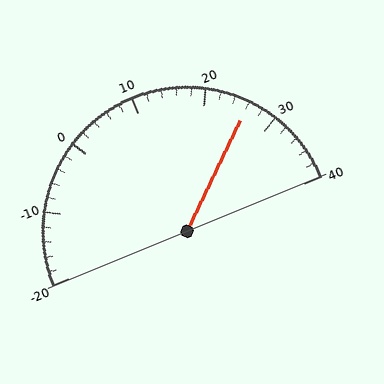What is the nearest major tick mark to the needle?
The nearest major tick mark is 30.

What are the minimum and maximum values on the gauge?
The gauge ranges from -20 to 40.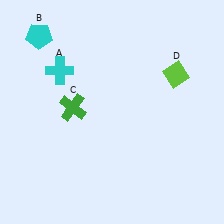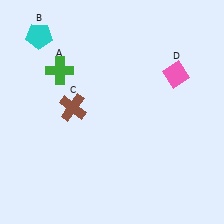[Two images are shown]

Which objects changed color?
A changed from cyan to green. C changed from green to brown. D changed from lime to pink.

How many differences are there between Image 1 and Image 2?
There are 3 differences between the two images.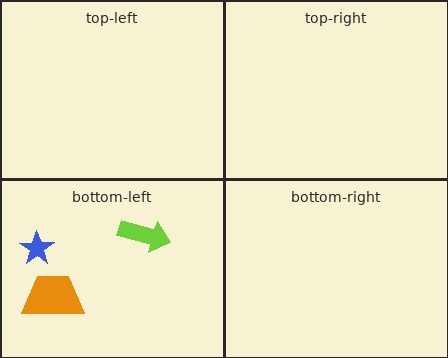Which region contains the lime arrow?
The bottom-left region.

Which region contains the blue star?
The bottom-left region.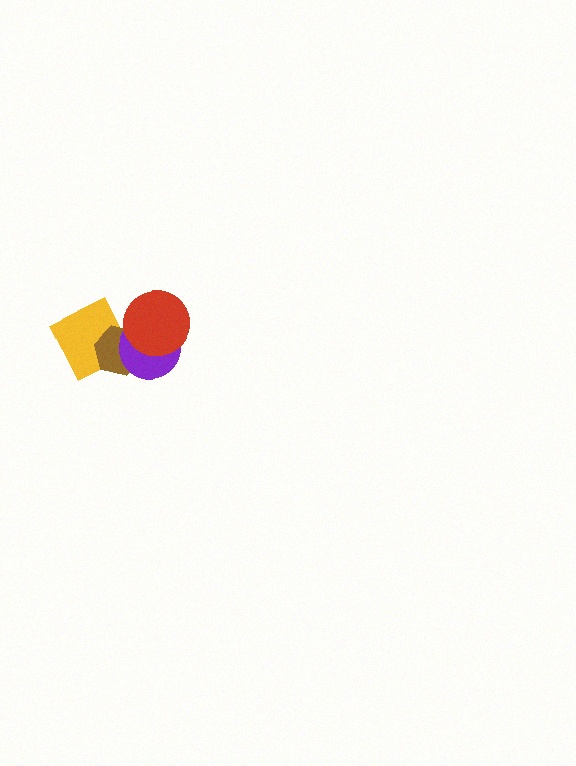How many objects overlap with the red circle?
2 objects overlap with the red circle.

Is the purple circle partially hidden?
Yes, it is partially covered by another shape.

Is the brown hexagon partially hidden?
Yes, it is partially covered by another shape.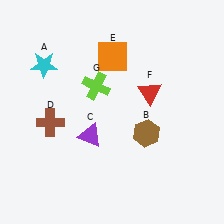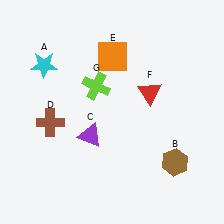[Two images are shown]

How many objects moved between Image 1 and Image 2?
1 object moved between the two images.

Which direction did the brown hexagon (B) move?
The brown hexagon (B) moved down.